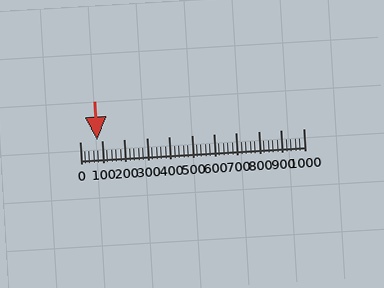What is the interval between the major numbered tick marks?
The major tick marks are spaced 100 units apart.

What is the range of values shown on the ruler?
The ruler shows values from 0 to 1000.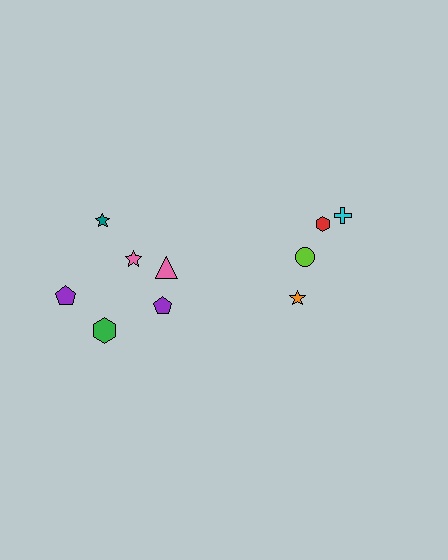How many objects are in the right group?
There are 4 objects.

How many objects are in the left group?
There are 6 objects.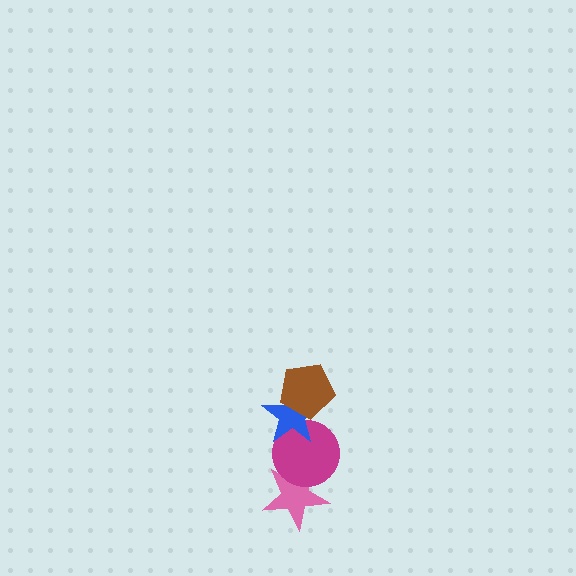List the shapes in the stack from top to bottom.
From top to bottom: the brown pentagon, the blue star, the magenta circle, the pink star.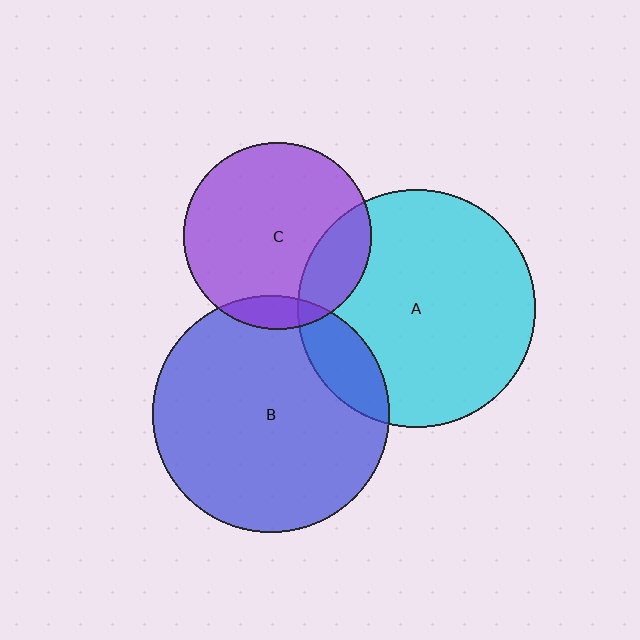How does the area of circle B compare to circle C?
Approximately 1.6 times.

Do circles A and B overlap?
Yes.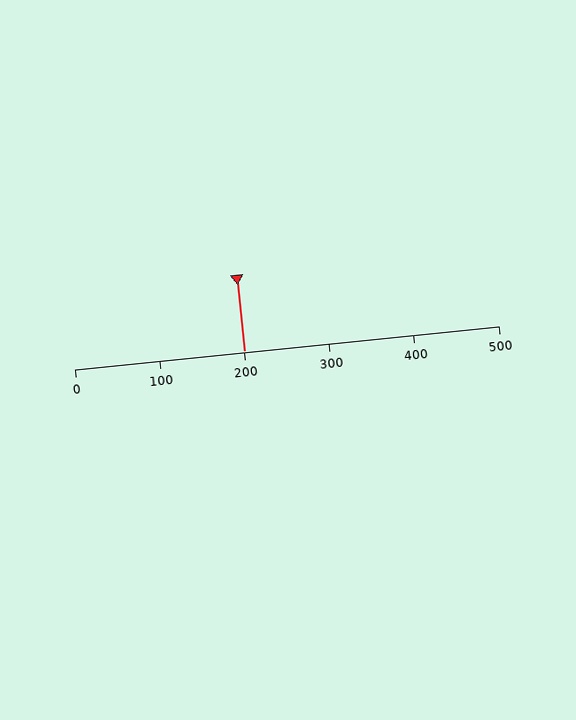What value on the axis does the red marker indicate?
The marker indicates approximately 200.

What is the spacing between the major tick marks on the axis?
The major ticks are spaced 100 apart.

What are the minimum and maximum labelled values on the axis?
The axis runs from 0 to 500.